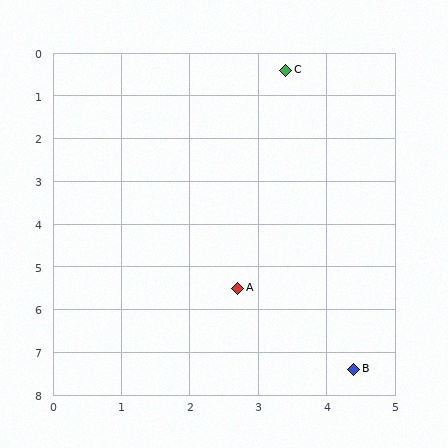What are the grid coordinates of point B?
Point B is at approximately (4.4, 7.4).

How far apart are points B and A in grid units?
Points B and A are about 2.5 grid units apart.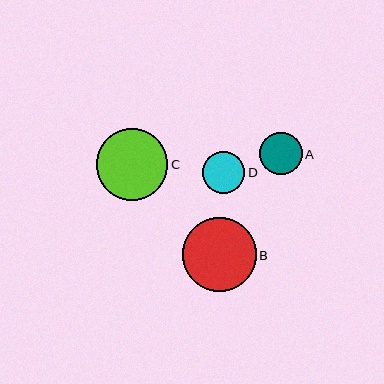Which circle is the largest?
Circle B is the largest with a size of approximately 74 pixels.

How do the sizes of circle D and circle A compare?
Circle D and circle A are approximately the same size.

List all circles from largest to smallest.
From largest to smallest: B, C, D, A.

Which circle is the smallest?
Circle A is the smallest with a size of approximately 42 pixels.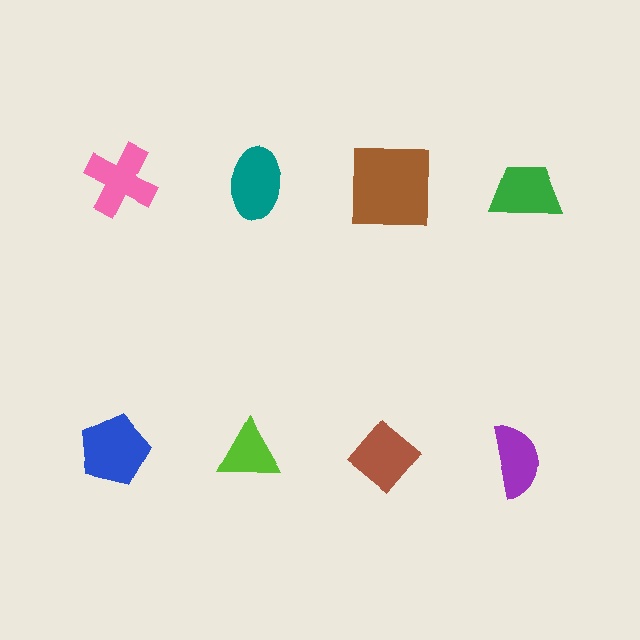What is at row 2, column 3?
A brown diamond.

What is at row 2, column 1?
A blue pentagon.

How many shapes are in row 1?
4 shapes.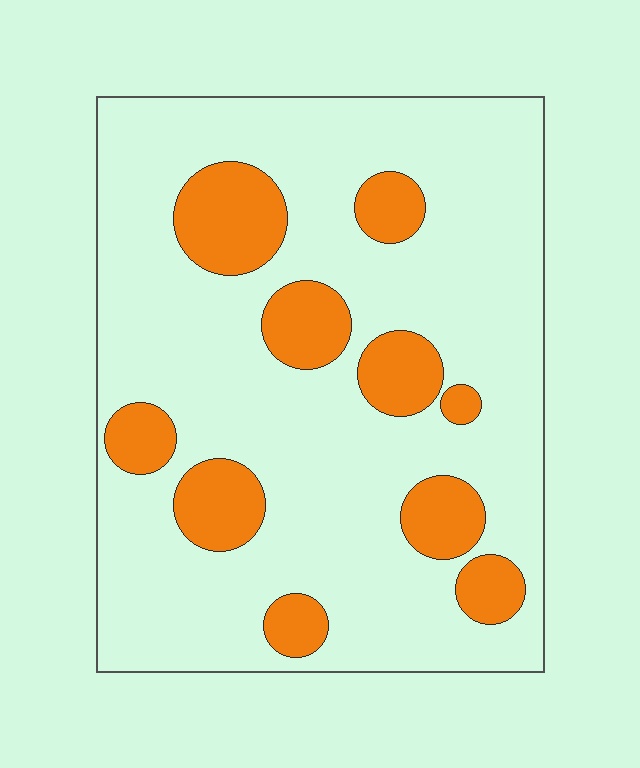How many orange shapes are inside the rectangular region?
10.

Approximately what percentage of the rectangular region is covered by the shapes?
Approximately 20%.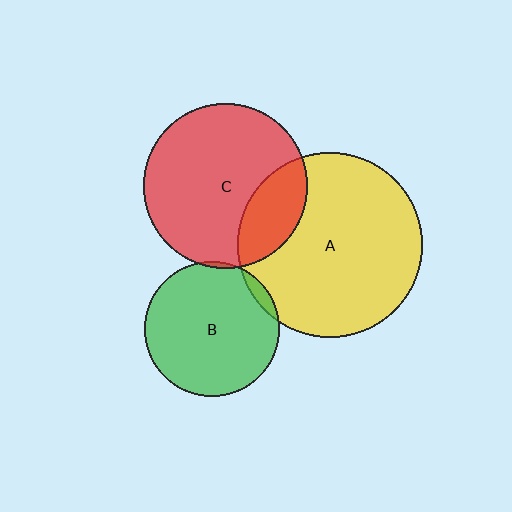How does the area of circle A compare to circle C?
Approximately 1.3 times.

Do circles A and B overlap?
Yes.